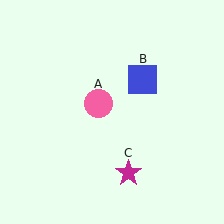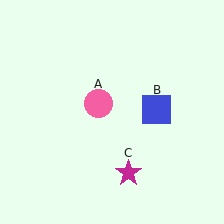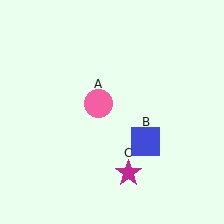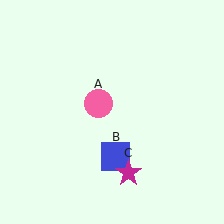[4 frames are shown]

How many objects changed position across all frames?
1 object changed position: blue square (object B).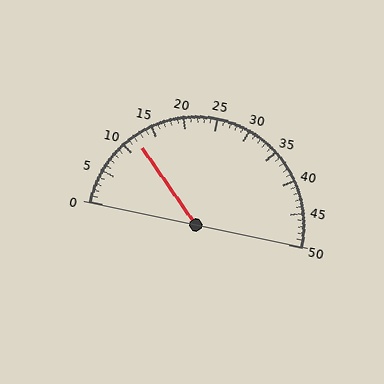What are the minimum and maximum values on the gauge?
The gauge ranges from 0 to 50.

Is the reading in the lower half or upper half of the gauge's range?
The reading is in the lower half of the range (0 to 50).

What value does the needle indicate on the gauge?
The needle indicates approximately 12.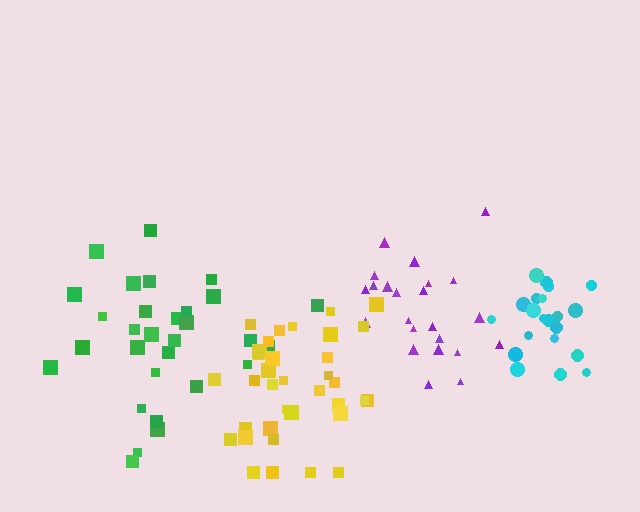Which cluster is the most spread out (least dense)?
Green.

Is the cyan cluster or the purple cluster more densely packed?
Cyan.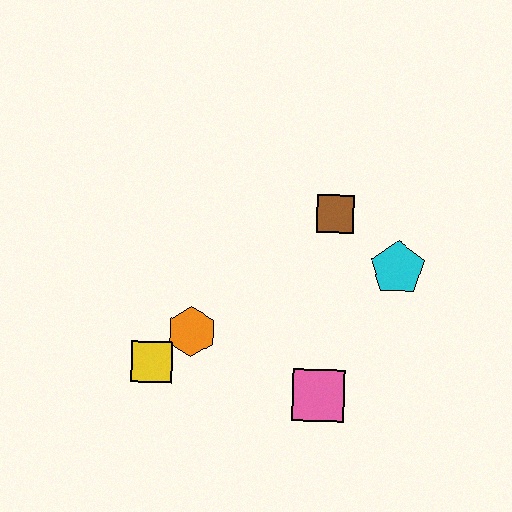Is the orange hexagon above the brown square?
No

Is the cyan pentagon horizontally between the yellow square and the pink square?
No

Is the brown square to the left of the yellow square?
No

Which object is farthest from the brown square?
The yellow square is farthest from the brown square.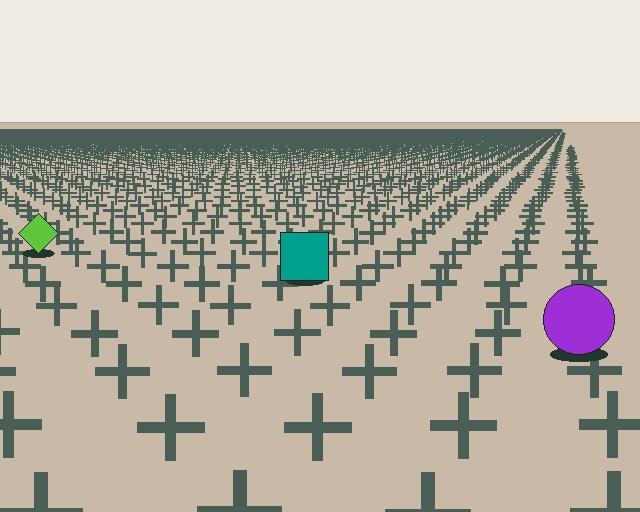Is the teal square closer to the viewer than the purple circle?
No. The purple circle is closer — you can tell from the texture gradient: the ground texture is coarser near it.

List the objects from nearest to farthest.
From nearest to farthest: the purple circle, the teal square, the lime diamond.